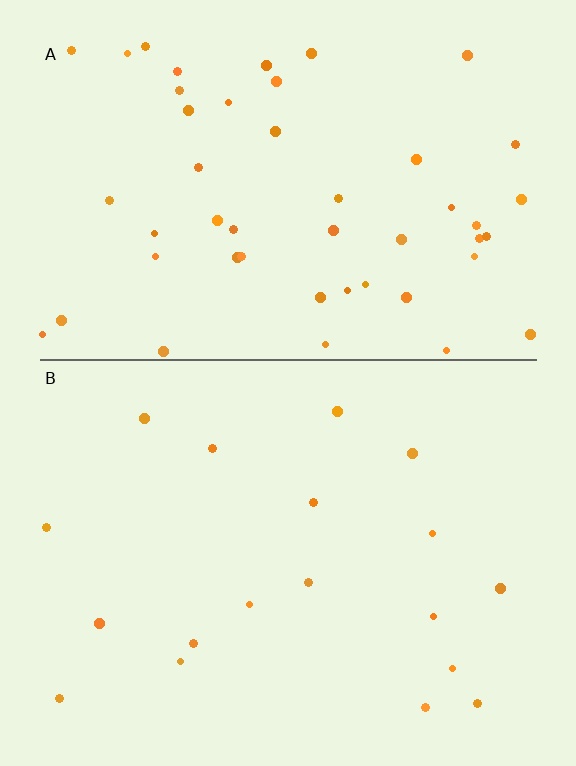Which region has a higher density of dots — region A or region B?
A (the top).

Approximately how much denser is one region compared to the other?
Approximately 2.6× — region A over region B.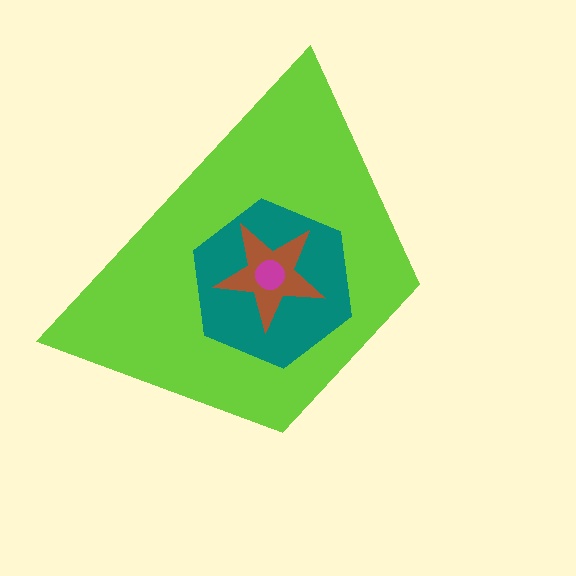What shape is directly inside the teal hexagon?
The brown star.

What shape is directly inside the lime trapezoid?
The teal hexagon.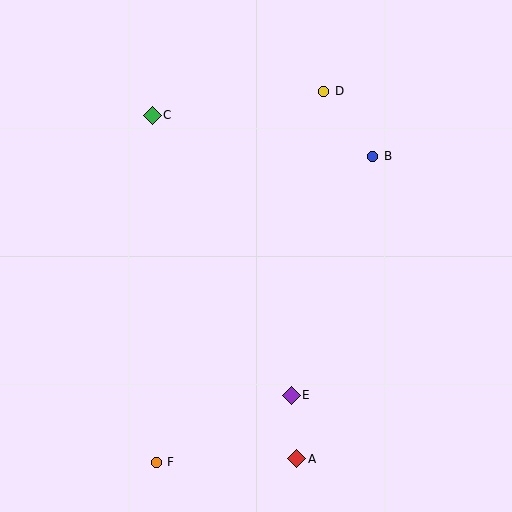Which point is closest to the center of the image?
Point E at (291, 395) is closest to the center.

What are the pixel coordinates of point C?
Point C is at (152, 115).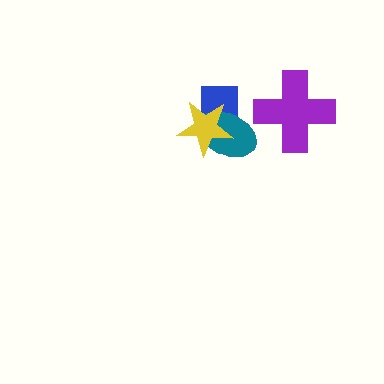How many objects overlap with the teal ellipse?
2 objects overlap with the teal ellipse.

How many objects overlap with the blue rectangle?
2 objects overlap with the blue rectangle.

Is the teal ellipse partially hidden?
Yes, it is partially covered by another shape.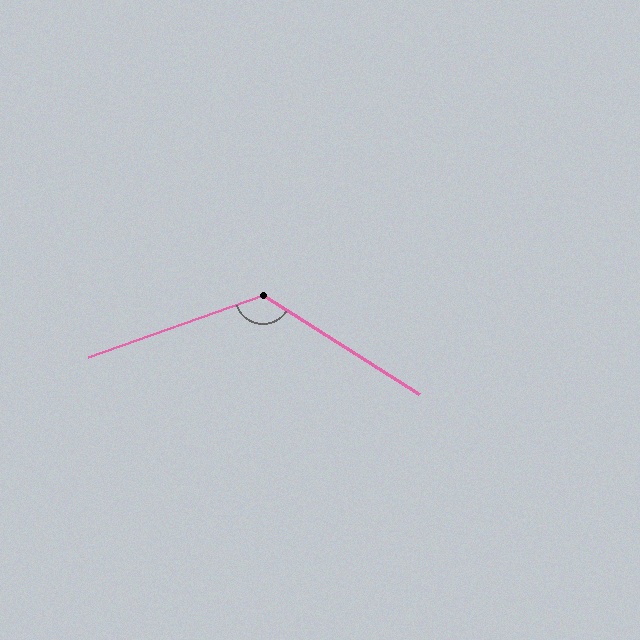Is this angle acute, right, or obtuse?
It is obtuse.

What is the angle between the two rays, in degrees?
Approximately 128 degrees.